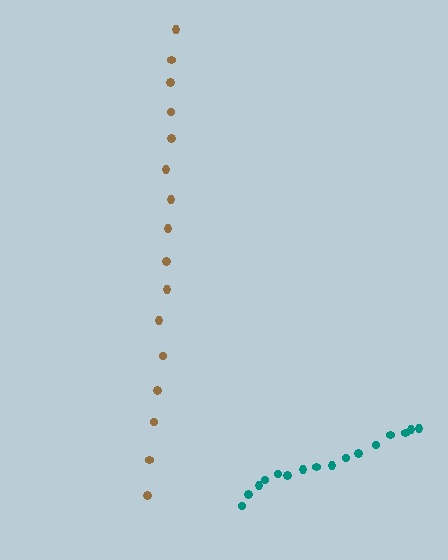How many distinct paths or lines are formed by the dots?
There are 2 distinct paths.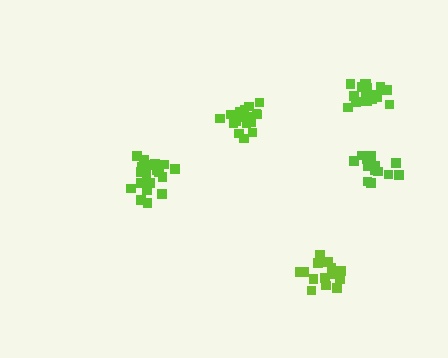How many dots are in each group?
Group 1: 20 dots, Group 2: 20 dots, Group 3: 14 dots, Group 4: 20 dots, Group 5: 15 dots (89 total).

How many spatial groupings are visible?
There are 5 spatial groupings.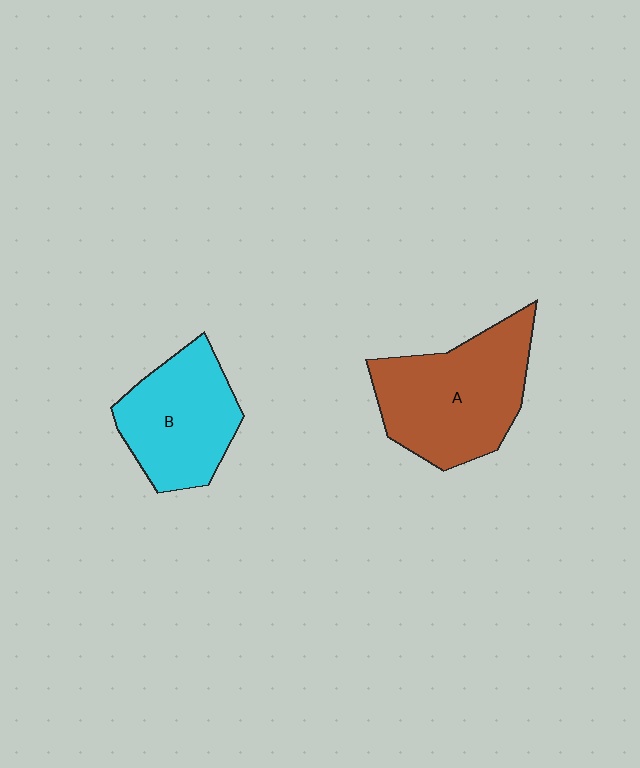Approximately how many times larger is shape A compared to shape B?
Approximately 1.3 times.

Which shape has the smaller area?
Shape B (cyan).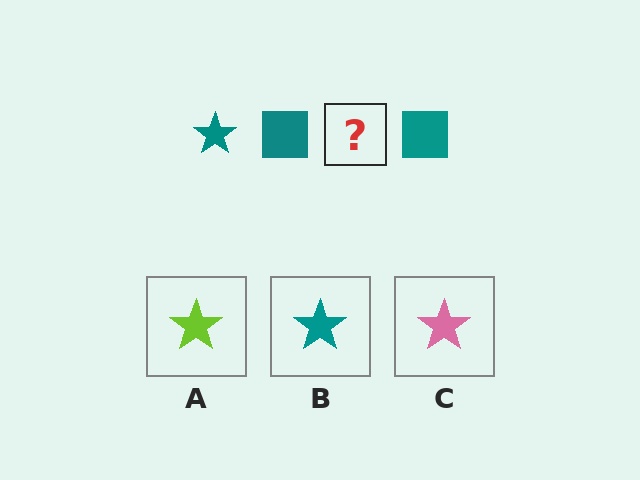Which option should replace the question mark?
Option B.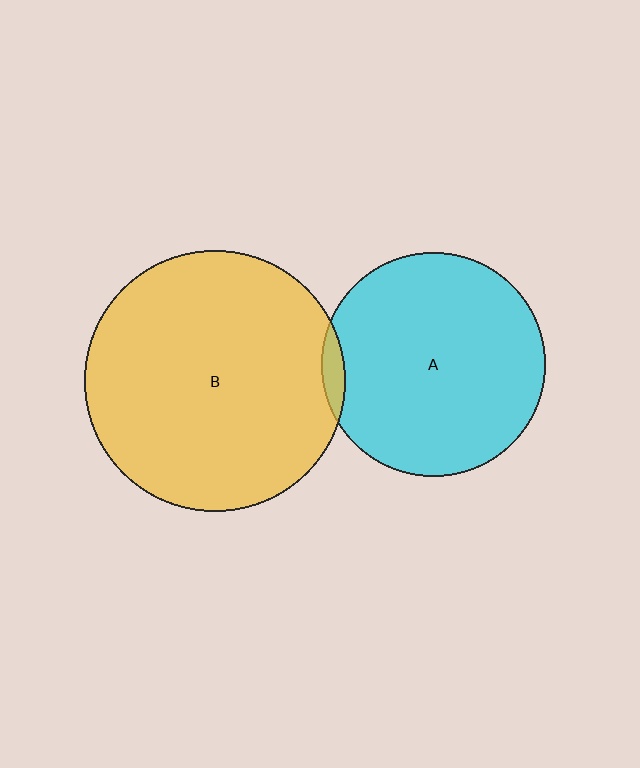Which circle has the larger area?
Circle B (yellow).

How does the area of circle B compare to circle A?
Approximately 1.3 times.